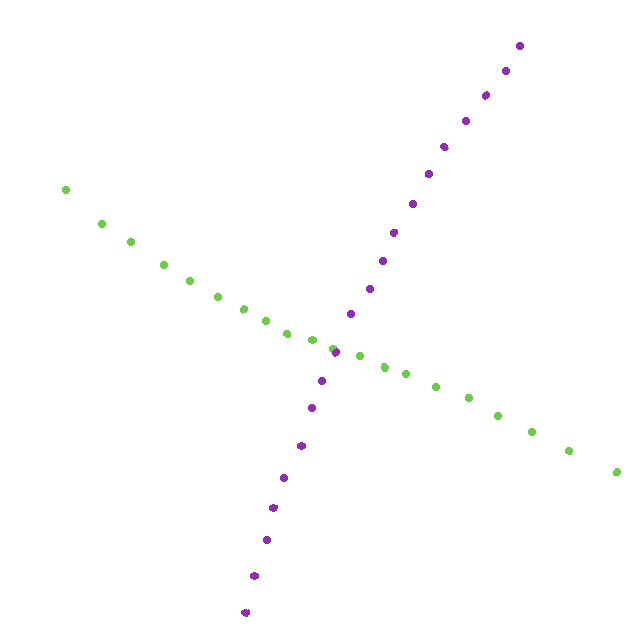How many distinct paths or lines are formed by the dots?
There are 2 distinct paths.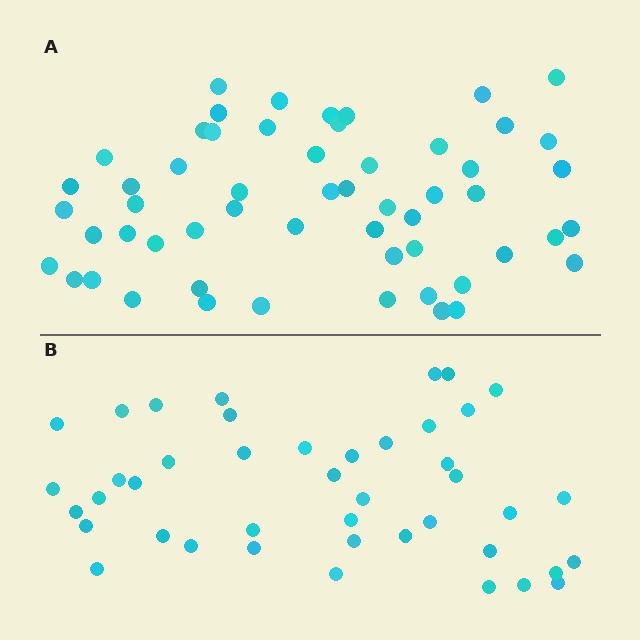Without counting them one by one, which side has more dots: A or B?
Region A (the top region) has more dots.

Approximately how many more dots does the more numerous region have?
Region A has approximately 15 more dots than region B.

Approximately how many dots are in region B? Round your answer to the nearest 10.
About 40 dots. (The exact count is 43, which rounds to 40.)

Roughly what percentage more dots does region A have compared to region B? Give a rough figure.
About 30% more.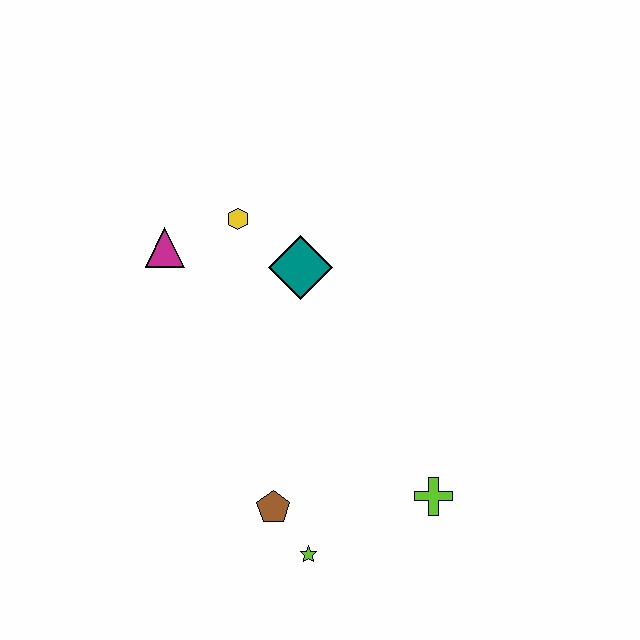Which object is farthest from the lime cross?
The magenta triangle is farthest from the lime cross.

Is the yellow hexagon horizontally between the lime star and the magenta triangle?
Yes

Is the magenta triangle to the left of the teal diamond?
Yes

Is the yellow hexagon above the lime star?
Yes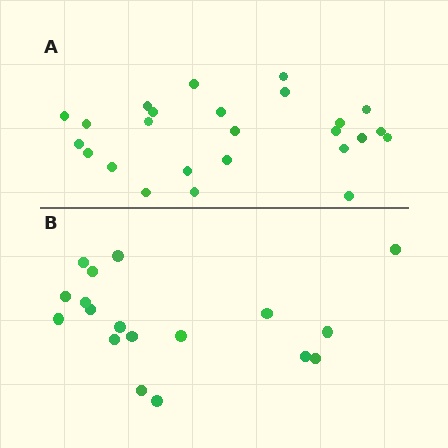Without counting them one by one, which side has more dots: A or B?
Region A (the top region) has more dots.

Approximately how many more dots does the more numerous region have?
Region A has roughly 8 or so more dots than region B.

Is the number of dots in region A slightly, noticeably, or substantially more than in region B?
Region A has noticeably more, but not dramatically so. The ratio is roughly 1.4 to 1.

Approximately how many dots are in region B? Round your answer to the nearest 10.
About 20 dots. (The exact count is 18, which rounds to 20.)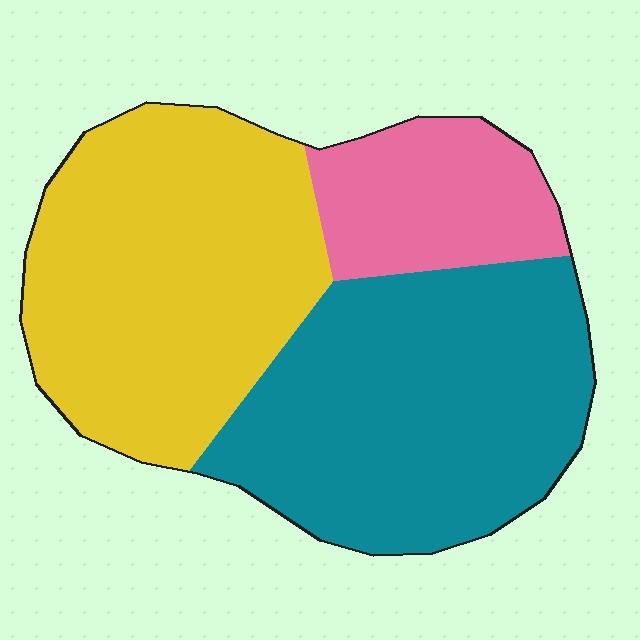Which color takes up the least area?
Pink, at roughly 15%.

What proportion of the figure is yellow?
Yellow covers around 40% of the figure.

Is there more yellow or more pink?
Yellow.